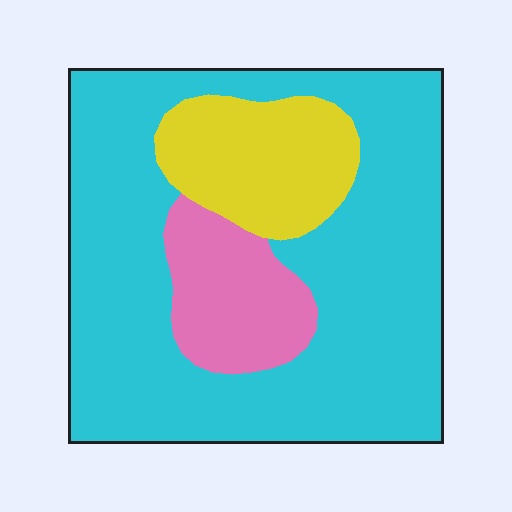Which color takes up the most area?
Cyan, at roughly 70%.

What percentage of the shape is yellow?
Yellow takes up about one sixth (1/6) of the shape.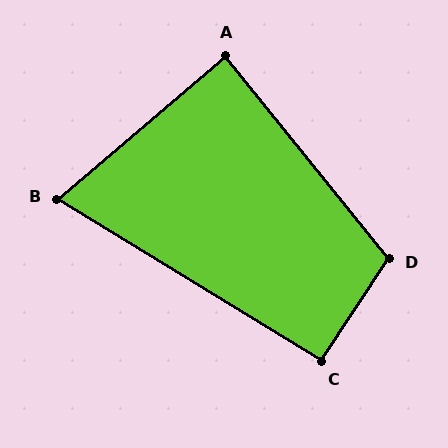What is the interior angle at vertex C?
Approximately 92 degrees (approximately right).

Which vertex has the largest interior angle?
D, at approximately 108 degrees.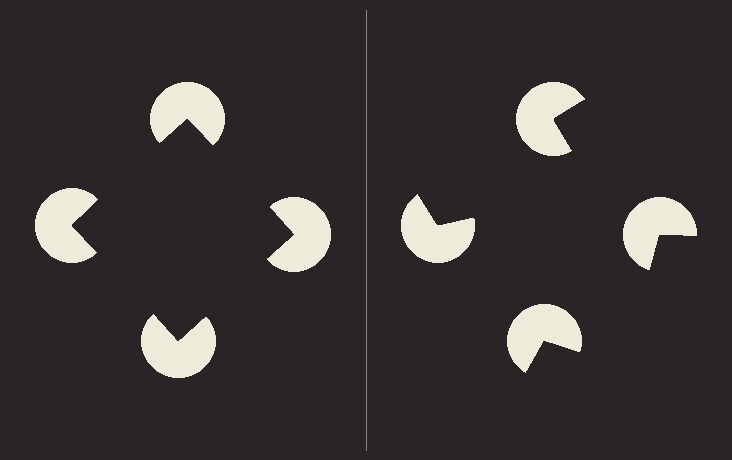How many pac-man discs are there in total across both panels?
8 — 4 on each side.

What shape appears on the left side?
An illusory square.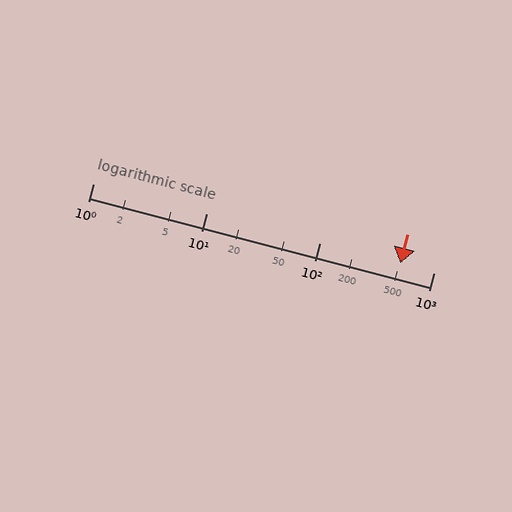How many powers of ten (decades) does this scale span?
The scale spans 3 decades, from 1 to 1000.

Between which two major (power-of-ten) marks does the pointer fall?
The pointer is between 100 and 1000.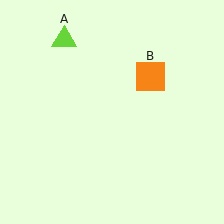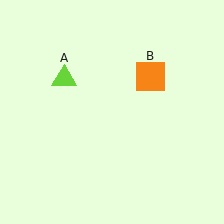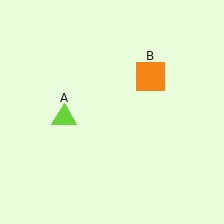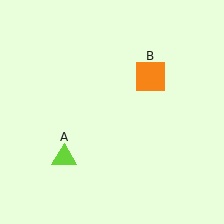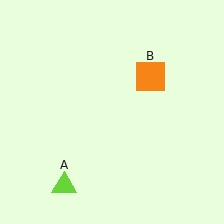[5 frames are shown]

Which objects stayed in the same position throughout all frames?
Orange square (object B) remained stationary.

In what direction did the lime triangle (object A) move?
The lime triangle (object A) moved down.